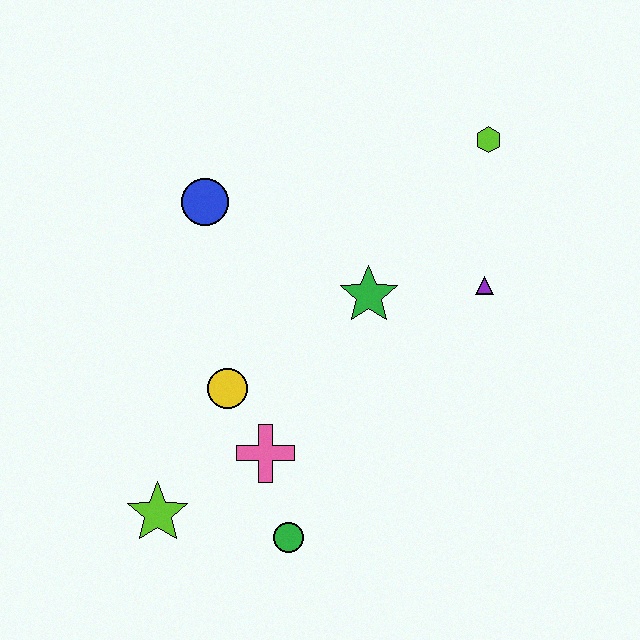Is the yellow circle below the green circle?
No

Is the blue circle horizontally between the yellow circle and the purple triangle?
No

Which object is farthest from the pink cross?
The lime hexagon is farthest from the pink cross.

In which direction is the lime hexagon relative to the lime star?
The lime hexagon is above the lime star.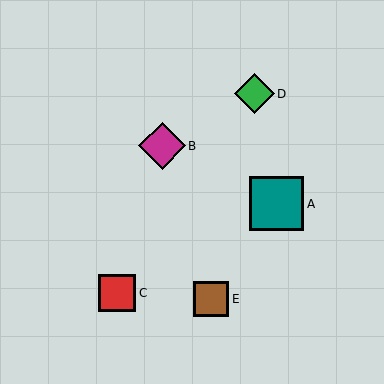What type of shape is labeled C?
Shape C is a red square.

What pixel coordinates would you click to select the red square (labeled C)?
Click at (117, 293) to select the red square C.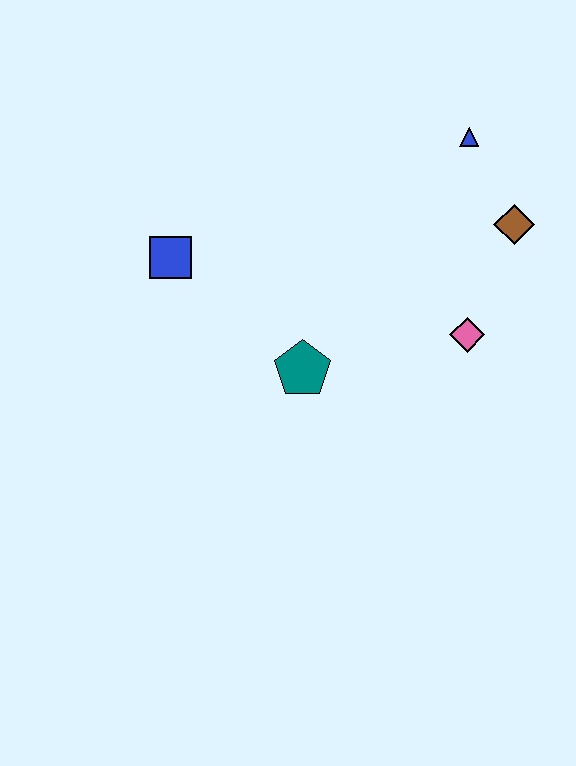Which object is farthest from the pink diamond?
The blue square is farthest from the pink diamond.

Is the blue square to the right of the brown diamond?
No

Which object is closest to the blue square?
The teal pentagon is closest to the blue square.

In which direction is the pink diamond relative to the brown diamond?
The pink diamond is below the brown diamond.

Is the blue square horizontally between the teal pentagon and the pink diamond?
No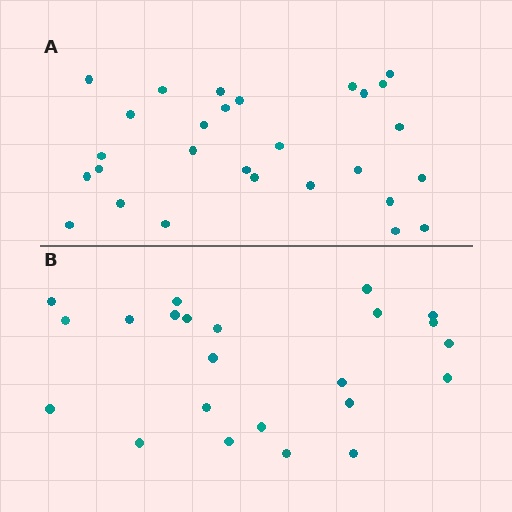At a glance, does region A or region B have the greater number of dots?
Region A (the top region) has more dots.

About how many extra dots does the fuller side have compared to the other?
Region A has about 5 more dots than region B.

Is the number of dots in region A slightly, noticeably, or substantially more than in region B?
Region A has only slightly more — the two regions are fairly close. The ratio is roughly 1.2 to 1.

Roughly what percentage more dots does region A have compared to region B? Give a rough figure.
About 20% more.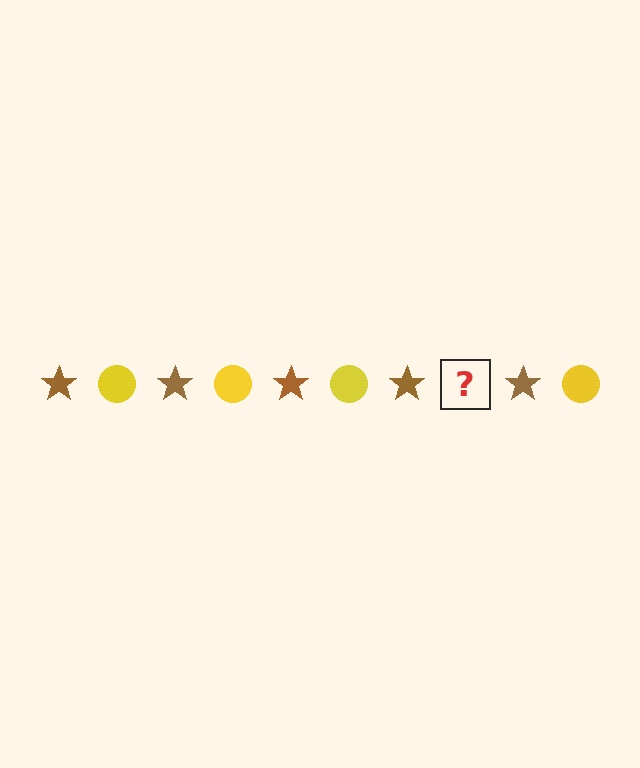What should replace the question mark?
The question mark should be replaced with a yellow circle.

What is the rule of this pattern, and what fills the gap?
The rule is that the pattern alternates between brown star and yellow circle. The gap should be filled with a yellow circle.